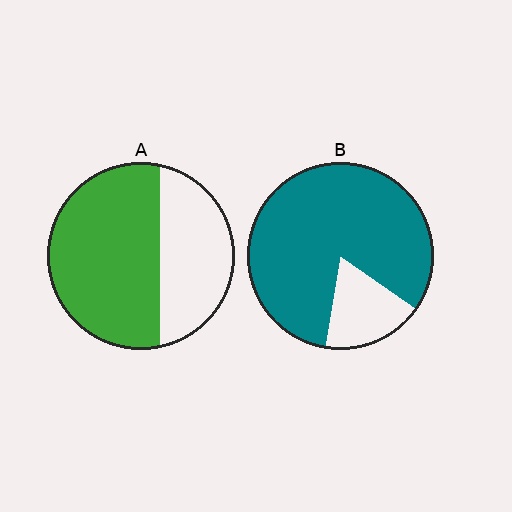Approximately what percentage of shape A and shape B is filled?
A is approximately 65% and B is approximately 80%.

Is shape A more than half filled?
Yes.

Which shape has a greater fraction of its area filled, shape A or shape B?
Shape B.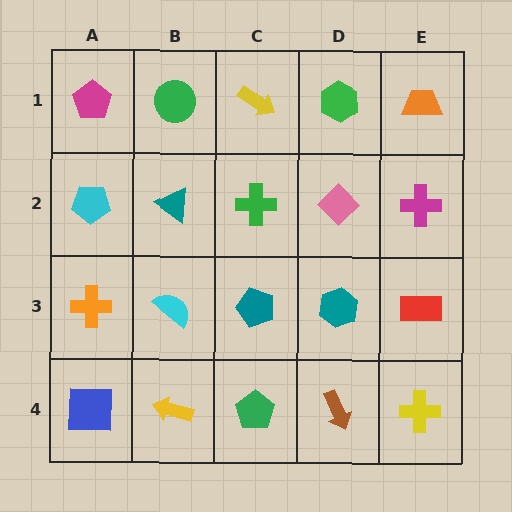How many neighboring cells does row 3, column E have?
3.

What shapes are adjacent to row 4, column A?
An orange cross (row 3, column A), a yellow arrow (row 4, column B).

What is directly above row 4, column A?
An orange cross.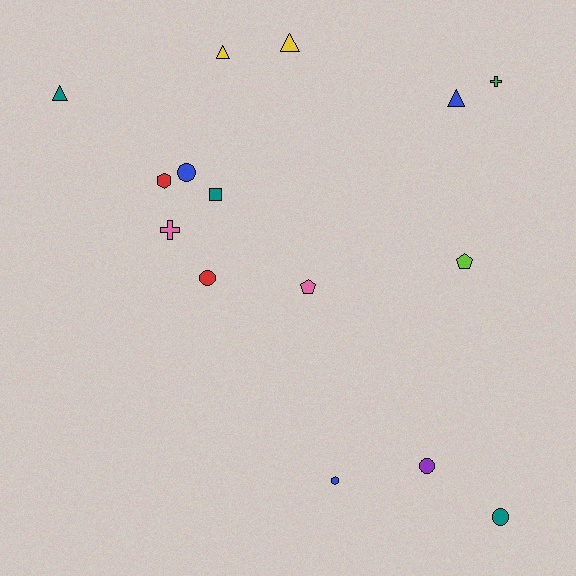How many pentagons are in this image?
There are 2 pentagons.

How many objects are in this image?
There are 15 objects.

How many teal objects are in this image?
There are 3 teal objects.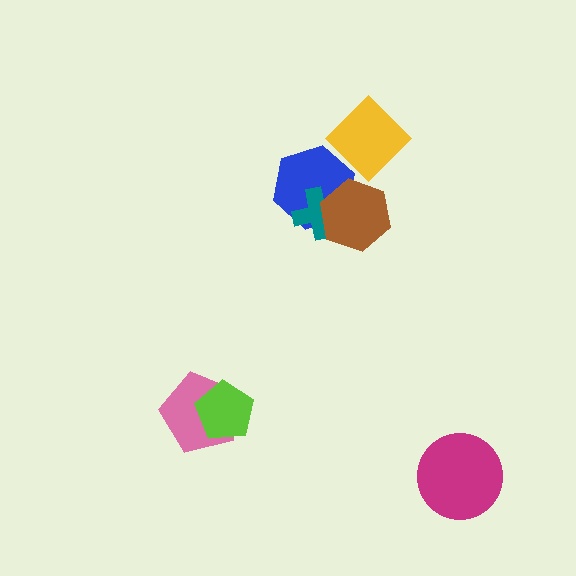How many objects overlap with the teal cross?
2 objects overlap with the teal cross.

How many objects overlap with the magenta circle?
0 objects overlap with the magenta circle.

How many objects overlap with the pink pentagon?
1 object overlaps with the pink pentagon.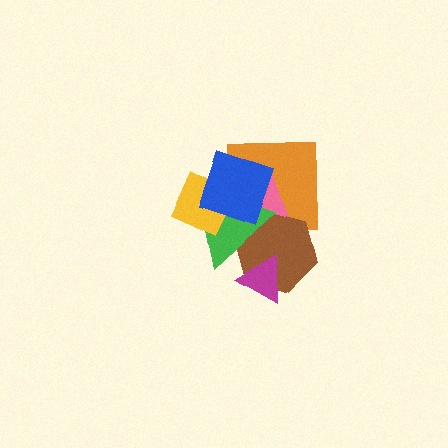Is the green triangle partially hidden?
Yes, it is partially covered by another shape.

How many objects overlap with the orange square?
4 objects overlap with the orange square.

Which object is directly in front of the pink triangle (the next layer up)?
The brown hexagon is directly in front of the pink triangle.